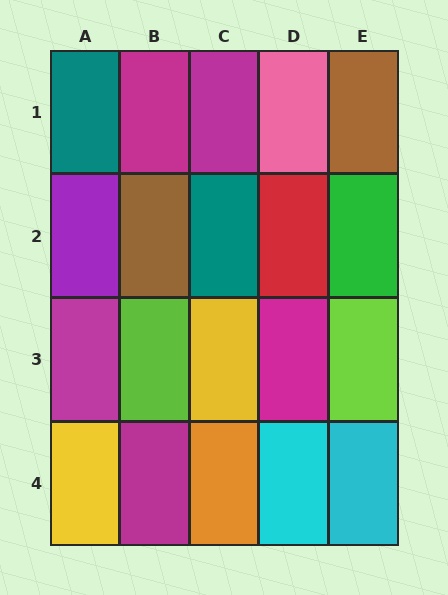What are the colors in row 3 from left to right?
Magenta, lime, yellow, magenta, lime.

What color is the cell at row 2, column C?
Teal.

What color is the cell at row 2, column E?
Green.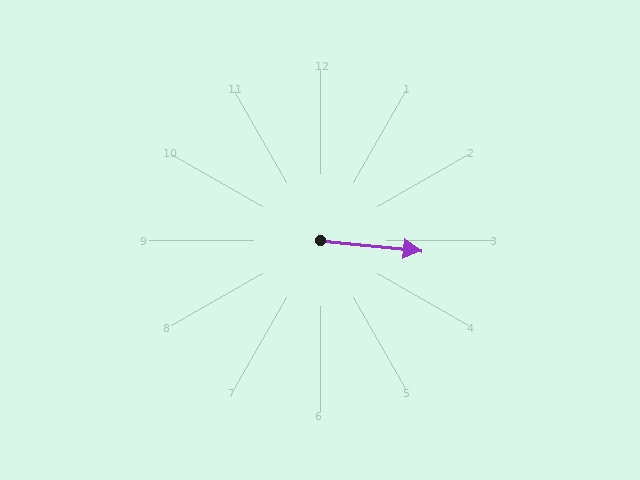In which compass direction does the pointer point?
East.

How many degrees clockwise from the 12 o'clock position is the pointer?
Approximately 96 degrees.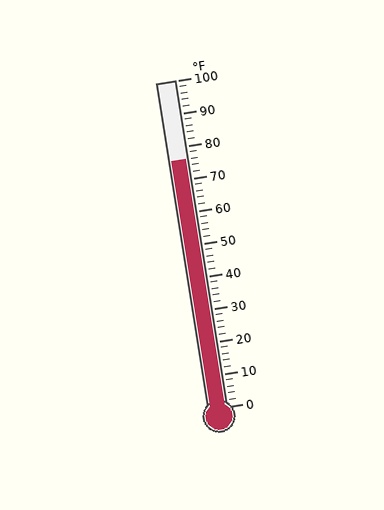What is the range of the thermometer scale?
The thermometer scale ranges from 0°F to 100°F.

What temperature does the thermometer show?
The thermometer shows approximately 76°F.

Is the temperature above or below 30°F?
The temperature is above 30°F.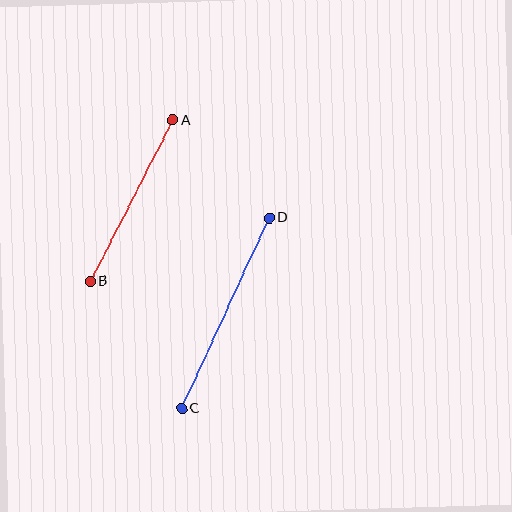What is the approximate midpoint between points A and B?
The midpoint is at approximately (131, 201) pixels.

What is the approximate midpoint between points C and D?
The midpoint is at approximately (225, 313) pixels.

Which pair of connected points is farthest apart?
Points C and D are farthest apart.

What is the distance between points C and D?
The distance is approximately 210 pixels.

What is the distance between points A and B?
The distance is approximately 181 pixels.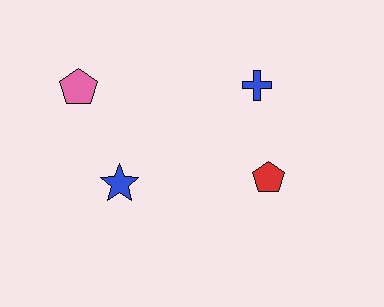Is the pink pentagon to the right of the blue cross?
No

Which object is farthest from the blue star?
The blue cross is farthest from the blue star.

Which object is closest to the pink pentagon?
The blue star is closest to the pink pentagon.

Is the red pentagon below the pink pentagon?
Yes